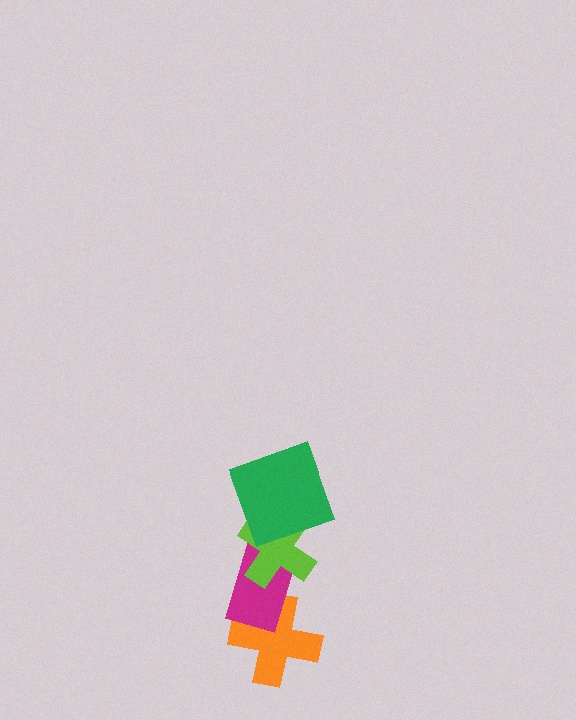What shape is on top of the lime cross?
The green square is on top of the lime cross.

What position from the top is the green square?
The green square is 1st from the top.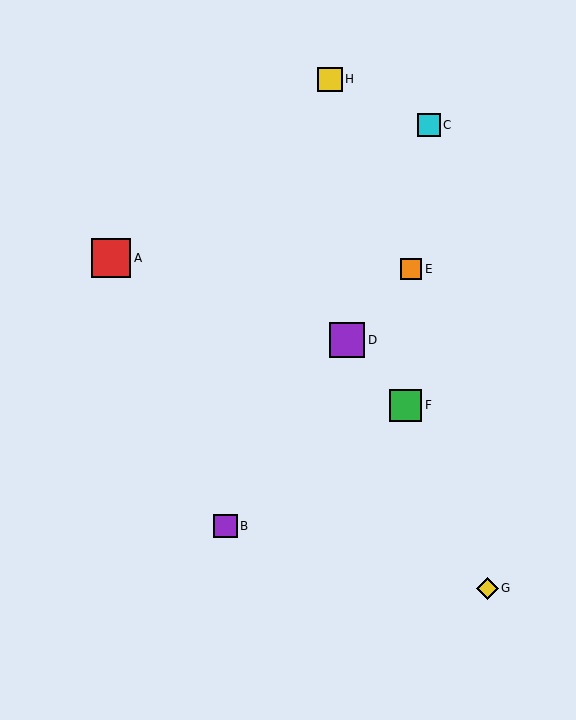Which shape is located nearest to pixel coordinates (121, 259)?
The red square (labeled A) at (111, 258) is nearest to that location.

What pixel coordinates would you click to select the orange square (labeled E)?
Click at (411, 269) to select the orange square E.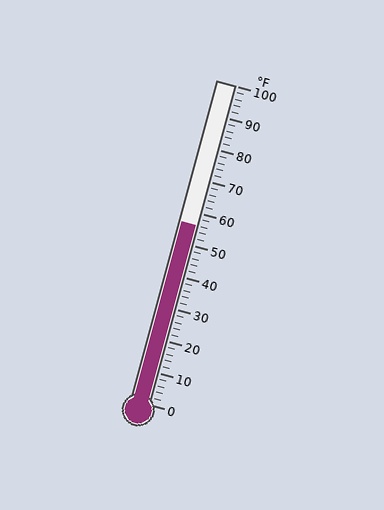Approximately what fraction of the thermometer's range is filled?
The thermometer is filled to approximately 55% of its range.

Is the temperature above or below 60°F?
The temperature is below 60°F.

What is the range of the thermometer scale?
The thermometer scale ranges from 0°F to 100°F.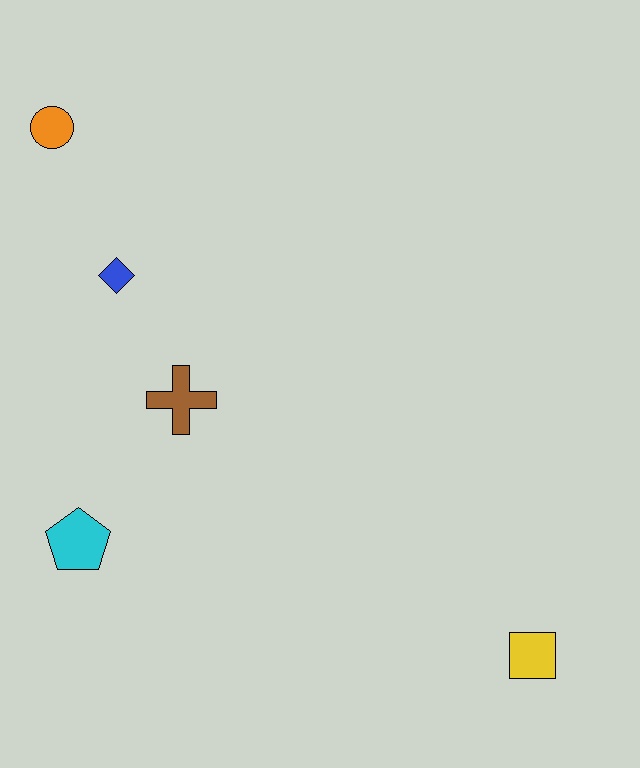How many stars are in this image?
There are no stars.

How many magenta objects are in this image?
There are no magenta objects.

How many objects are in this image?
There are 5 objects.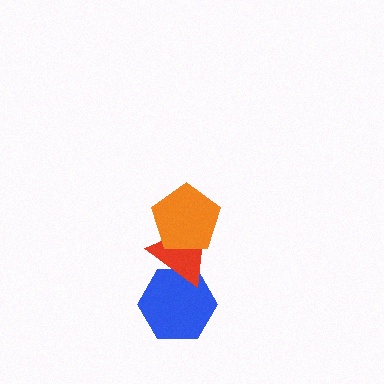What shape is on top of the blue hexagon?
The red triangle is on top of the blue hexagon.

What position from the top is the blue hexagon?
The blue hexagon is 3rd from the top.